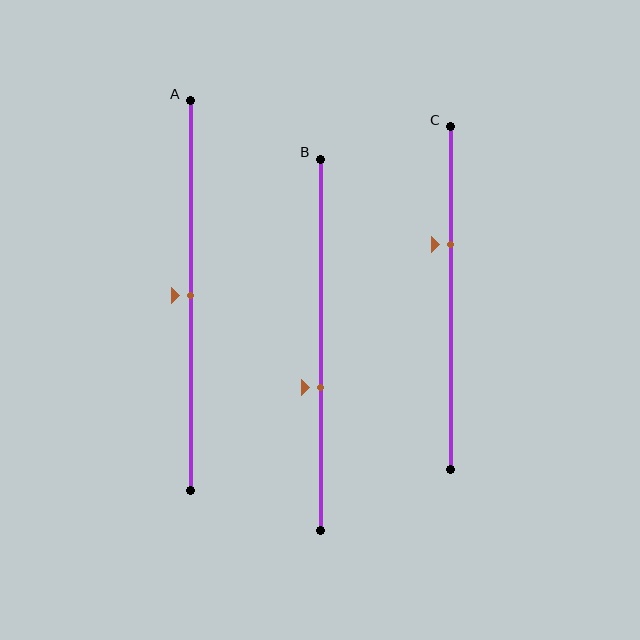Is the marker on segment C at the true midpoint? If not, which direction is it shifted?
No, the marker on segment C is shifted upward by about 16% of the segment length.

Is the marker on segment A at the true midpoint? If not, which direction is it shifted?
Yes, the marker on segment A is at the true midpoint.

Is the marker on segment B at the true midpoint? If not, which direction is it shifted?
No, the marker on segment B is shifted downward by about 12% of the segment length.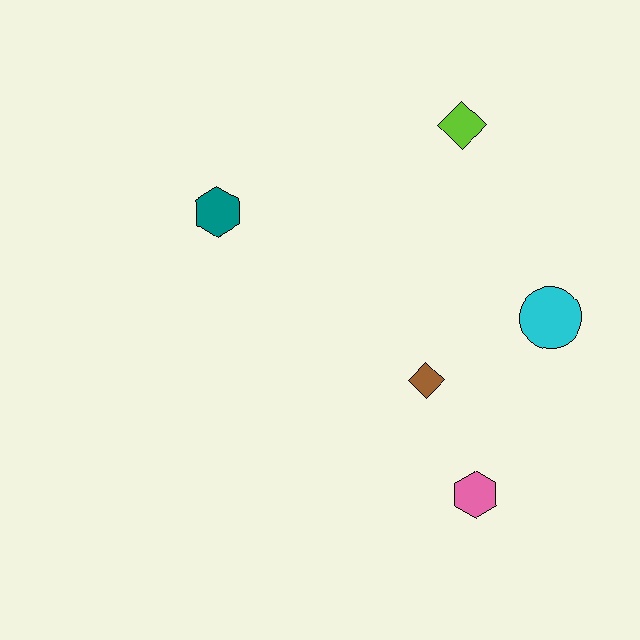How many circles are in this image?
There is 1 circle.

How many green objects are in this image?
There are no green objects.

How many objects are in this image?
There are 5 objects.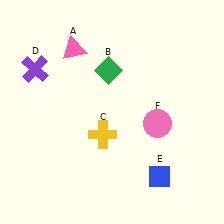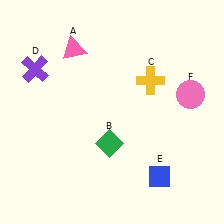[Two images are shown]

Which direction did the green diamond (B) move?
The green diamond (B) moved down.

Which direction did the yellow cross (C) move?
The yellow cross (C) moved up.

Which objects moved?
The objects that moved are: the green diamond (B), the yellow cross (C), the pink circle (F).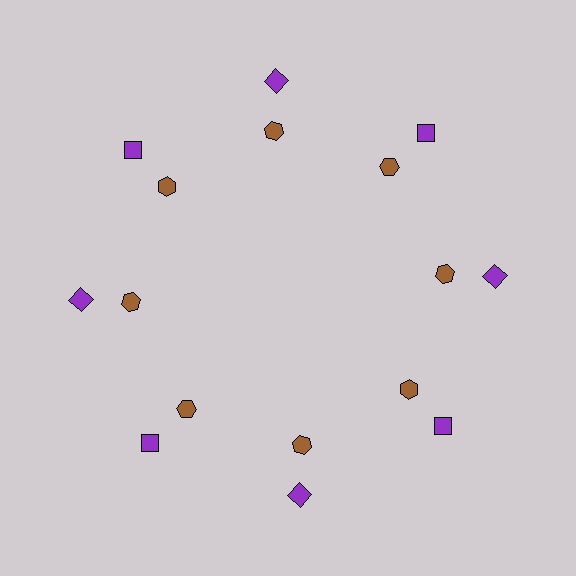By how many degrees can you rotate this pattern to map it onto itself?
The pattern maps onto itself every 45 degrees of rotation.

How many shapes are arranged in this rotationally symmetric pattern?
There are 16 shapes, arranged in 8 groups of 2.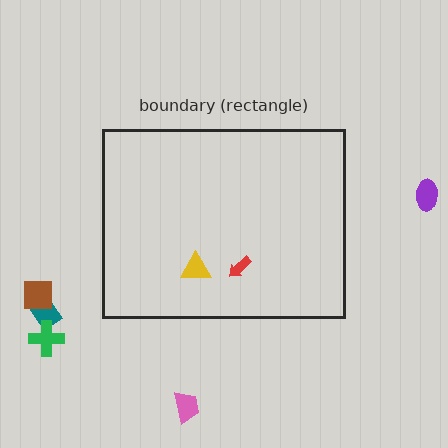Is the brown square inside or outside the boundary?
Outside.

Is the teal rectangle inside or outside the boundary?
Outside.